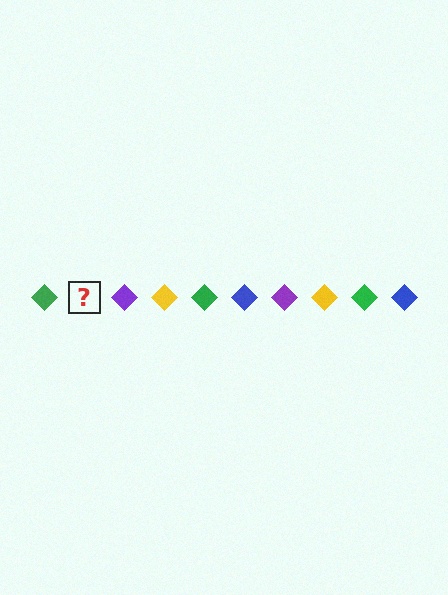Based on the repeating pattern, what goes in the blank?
The blank should be a blue diamond.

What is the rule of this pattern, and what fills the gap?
The rule is that the pattern cycles through green, blue, purple, yellow diamonds. The gap should be filled with a blue diamond.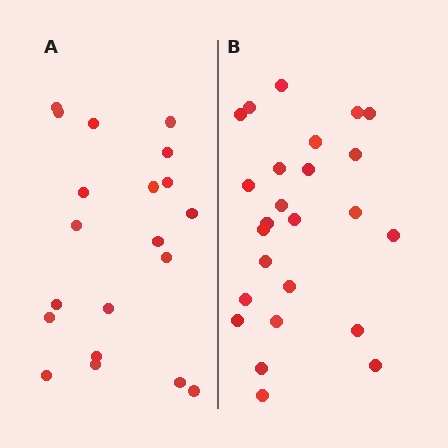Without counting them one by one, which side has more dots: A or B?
Region B (the right region) has more dots.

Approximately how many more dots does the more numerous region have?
Region B has about 5 more dots than region A.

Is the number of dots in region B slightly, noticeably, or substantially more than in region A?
Region B has noticeably more, but not dramatically so. The ratio is roughly 1.2 to 1.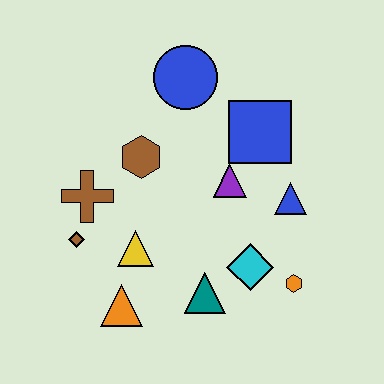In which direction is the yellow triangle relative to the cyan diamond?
The yellow triangle is to the left of the cyan diamond.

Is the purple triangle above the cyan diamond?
Yes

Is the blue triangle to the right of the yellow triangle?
Yes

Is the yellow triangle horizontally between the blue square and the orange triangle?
Yes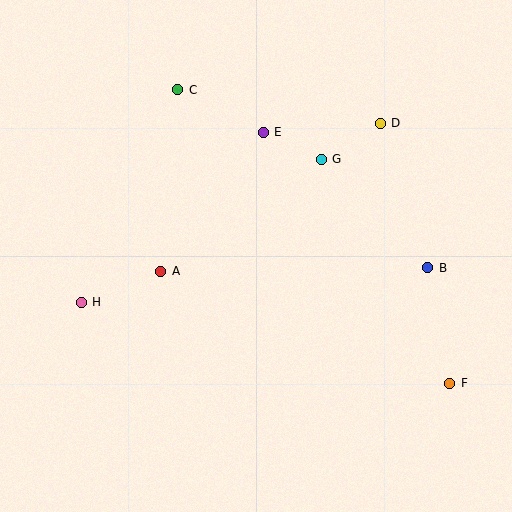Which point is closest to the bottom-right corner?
Point F is closest to the bottom-right corner.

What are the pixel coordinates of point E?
Point E is at (263, 132).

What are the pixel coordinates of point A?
Point A is at (161, 271).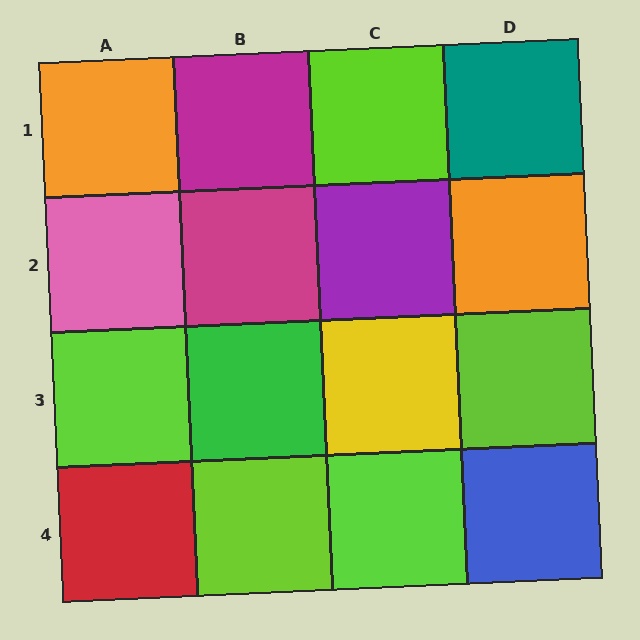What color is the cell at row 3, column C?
Yellow.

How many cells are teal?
1 cell is teal.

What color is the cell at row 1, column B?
Magenta.